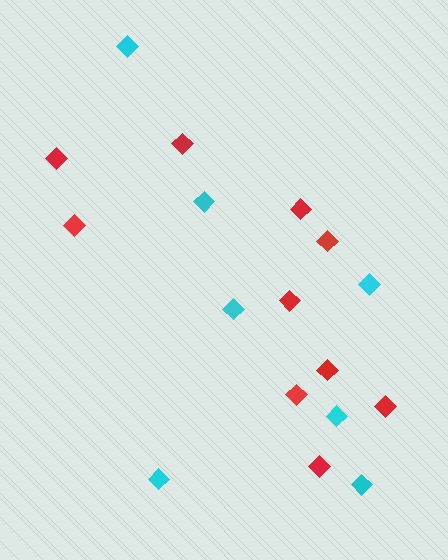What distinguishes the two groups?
There are 2 groups: one group of red diamonds (10) and one group of cyan diamonds (7).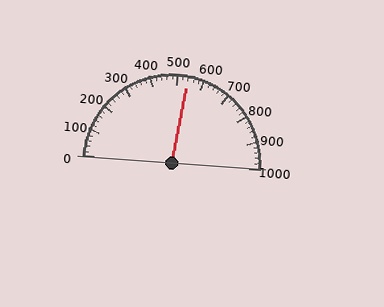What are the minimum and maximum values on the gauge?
The gauge ranges from 0 to 1000.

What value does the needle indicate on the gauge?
The needle indicates approximately 540.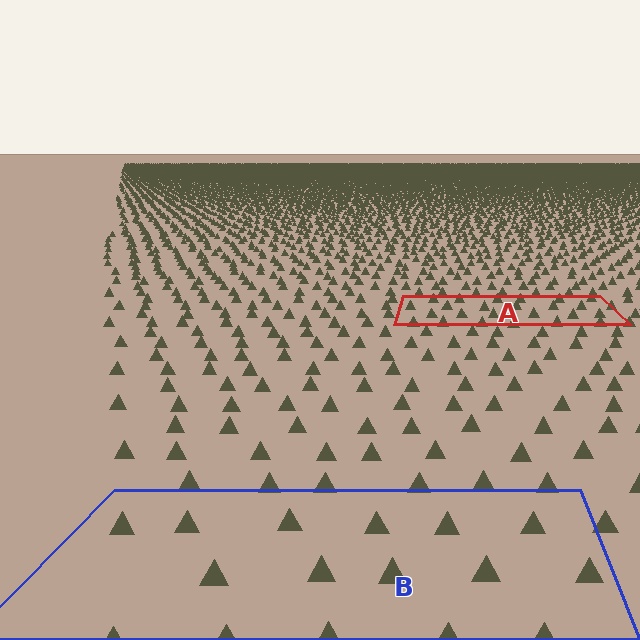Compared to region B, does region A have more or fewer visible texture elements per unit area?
Region A has more texture elements per unit area — they are packed more densely because it is farther away.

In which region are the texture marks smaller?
The texture marks are smaller in region A, because it is farther away.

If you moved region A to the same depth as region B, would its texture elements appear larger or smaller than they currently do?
They would appear larger. At a closer depth, the same texture elements are projected at a bigger on-screen size.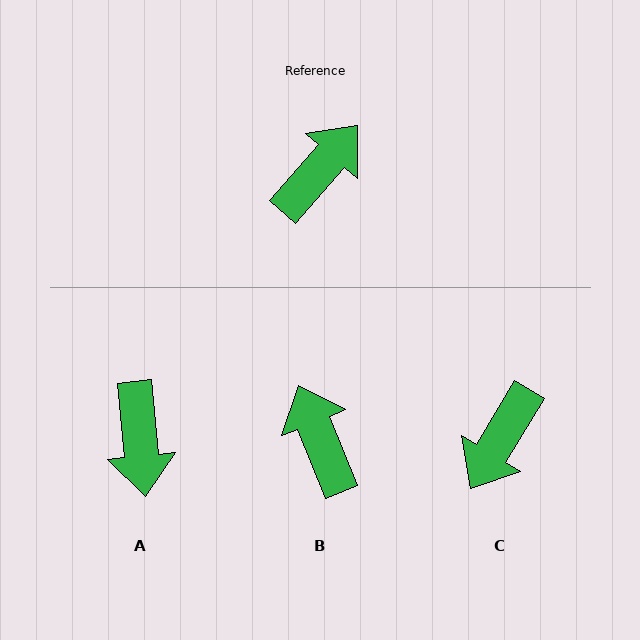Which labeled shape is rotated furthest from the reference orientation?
C, about 170 degrees away.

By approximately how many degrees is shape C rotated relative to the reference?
Approximately 170 degrees clockwise.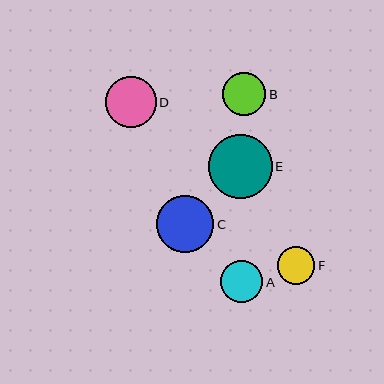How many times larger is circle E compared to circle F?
Circle E is approximately 1.7 times the size of circle F.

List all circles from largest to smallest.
From largest to smallest: E, C, D, B, A, F.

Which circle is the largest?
Circle E is the largest with a size of approximately 64 pixels.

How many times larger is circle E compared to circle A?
Circle E is approximately 1.5 times the size of circle A.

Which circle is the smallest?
Circle F is the smallest with a size of approximately 37 pixels.